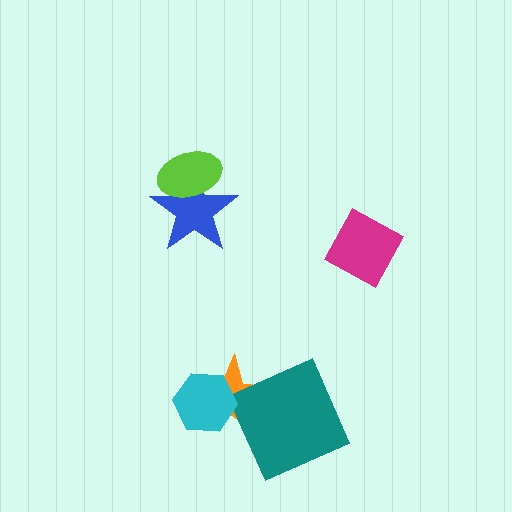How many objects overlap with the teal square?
1 object overlaps with the teal square.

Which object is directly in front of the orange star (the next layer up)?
The teal square is directly in front of the orange star.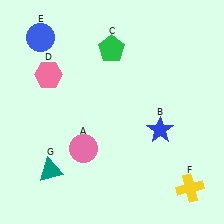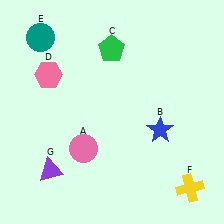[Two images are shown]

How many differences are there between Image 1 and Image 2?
There are 2 differences between the two images.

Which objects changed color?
E changed from blue to teal. G changed from teal to purple.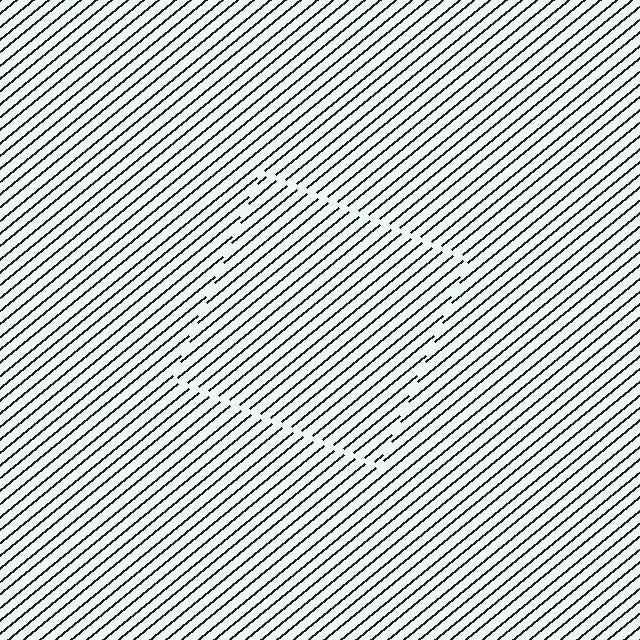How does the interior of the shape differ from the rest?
The interior of the shape contains the same grating, shifted by half a period — the contour is defined by the phase discontinuity where line-ends from the inner and outer gratings abut.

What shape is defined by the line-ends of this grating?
An illusory square. The interior of the shape contains the same grating, shifted by half a period — the contour is defined by the phase discontinuity where line-ends from the inner and outer gratings abut.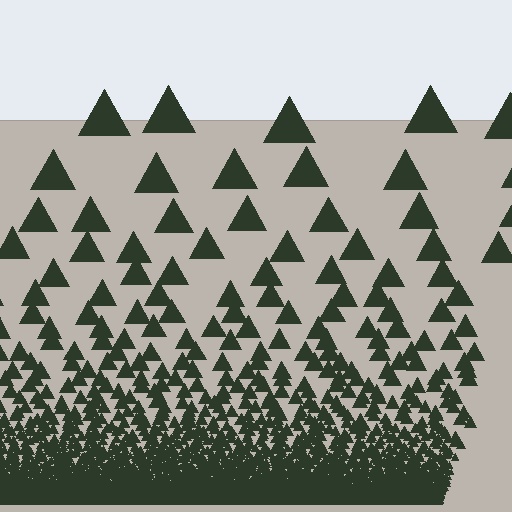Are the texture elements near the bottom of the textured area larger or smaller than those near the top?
Smaller. The gradient is inverted — elements near the bottom are smaller and denser.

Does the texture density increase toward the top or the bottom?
Density increases toward the bottom.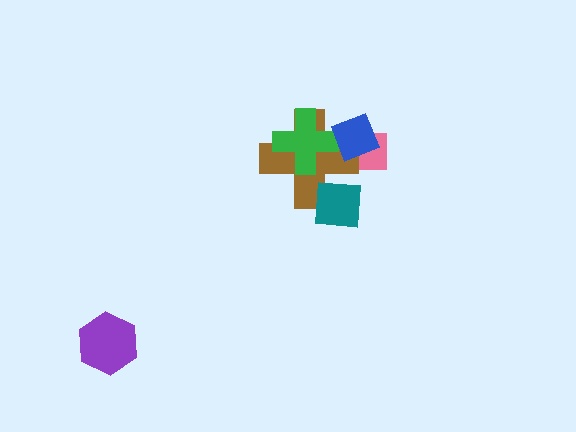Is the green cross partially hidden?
Yes, it is partially covered by another shape.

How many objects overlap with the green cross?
3 objects overlap with the green cross.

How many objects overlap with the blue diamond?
3 objects overlap with the blue diamond.